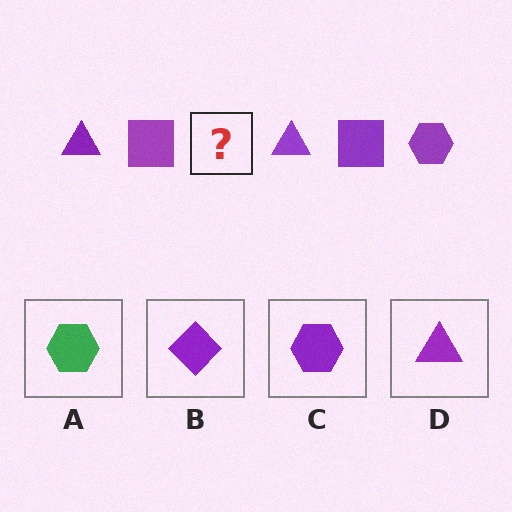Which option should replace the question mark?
Option C.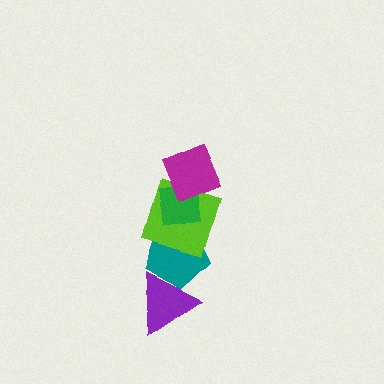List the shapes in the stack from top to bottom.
From top to bottom: the magenta square, the green square, the lime square, the teal pentagon, the purple triangle.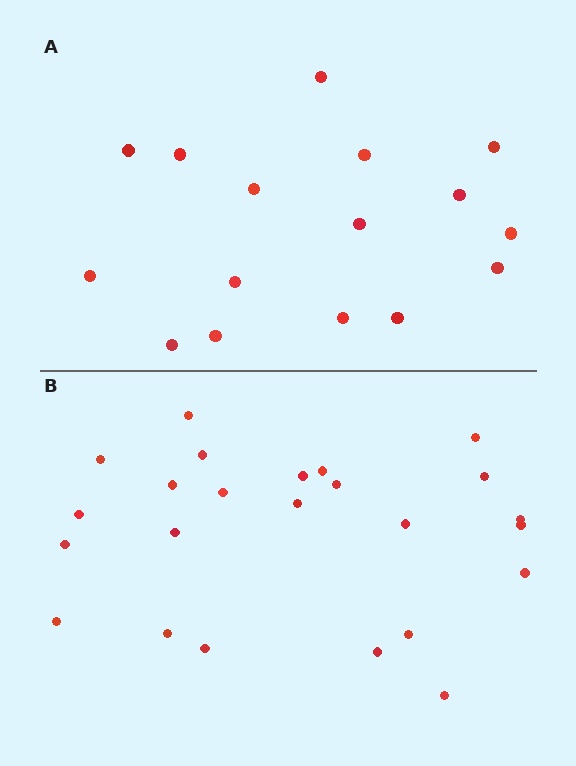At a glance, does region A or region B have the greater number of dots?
Region B (the bottom region) has more dots.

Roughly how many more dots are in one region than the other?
Region B has roughly 8 or so more dots than region A.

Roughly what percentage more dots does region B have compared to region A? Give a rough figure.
About 50% more.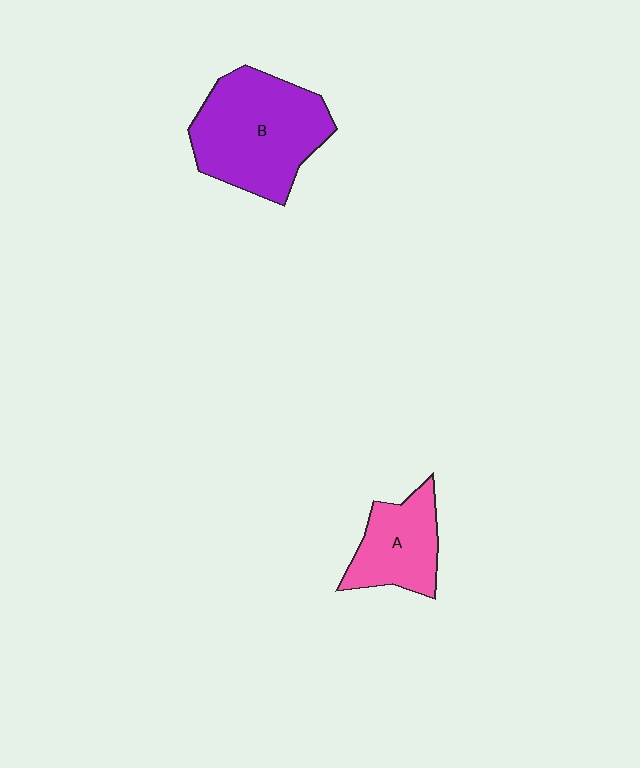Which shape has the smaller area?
Shape A (pink).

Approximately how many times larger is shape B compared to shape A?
Approximately 1.8 times.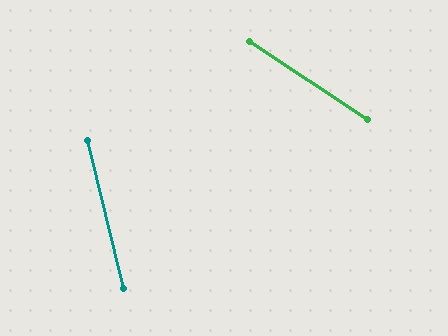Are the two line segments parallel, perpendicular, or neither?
Neither parallel nor perpendicular — they differ by about 43°.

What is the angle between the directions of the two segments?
Approximately 43 degrees.